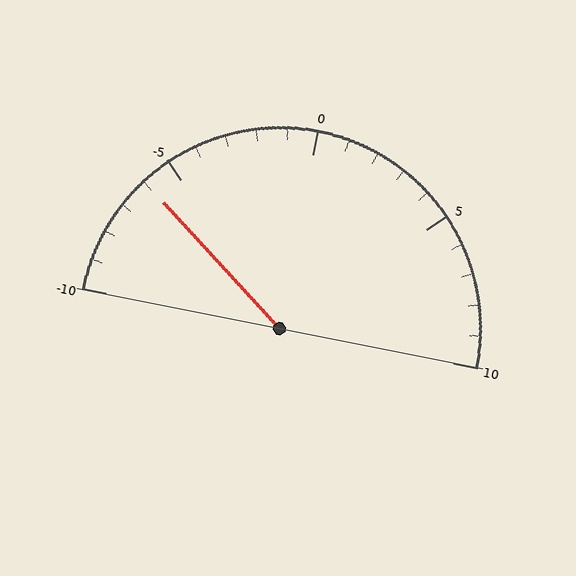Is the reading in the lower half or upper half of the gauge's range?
The reading is in the lower half of the range (-10 to 10).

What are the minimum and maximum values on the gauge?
The gauge ranges from -10 to 10.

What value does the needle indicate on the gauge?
The needle indicates approximately -6.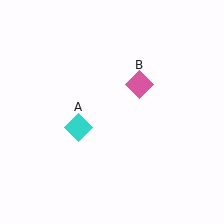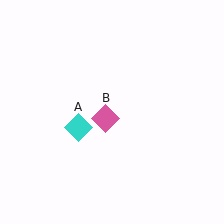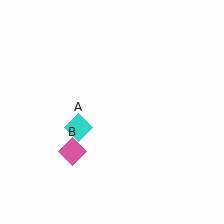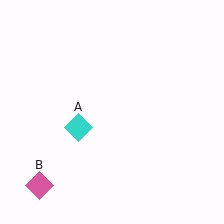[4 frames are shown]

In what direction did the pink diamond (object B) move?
The pink diamond (object B) moved down and to the left.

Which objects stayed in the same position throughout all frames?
Cyan diamond (object A) remained stationary.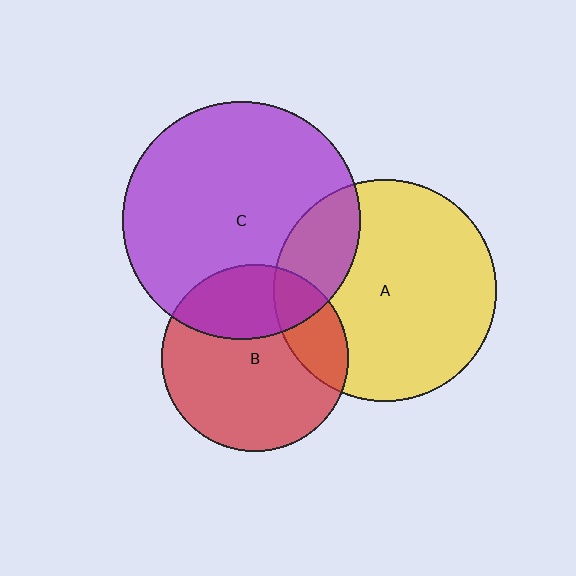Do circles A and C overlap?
Yes.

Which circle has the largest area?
Circle C (purple).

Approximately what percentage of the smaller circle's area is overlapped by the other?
Approximately 20%.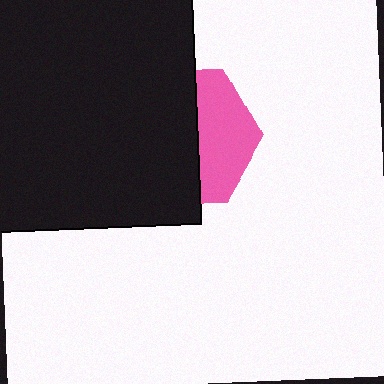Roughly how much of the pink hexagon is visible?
A small part of it is visible (roughly 39%).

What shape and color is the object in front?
The object in front is a black rectangle.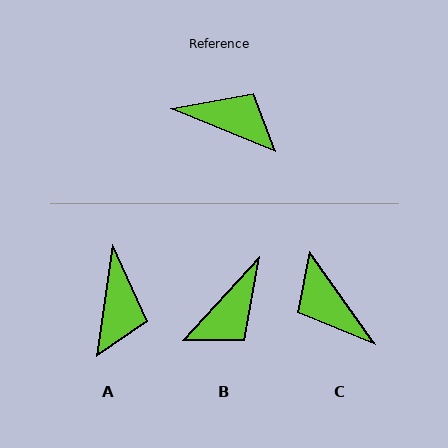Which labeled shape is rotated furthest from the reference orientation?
C, about 148 degrees away.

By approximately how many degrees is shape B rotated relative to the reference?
Approximately 110 degrees clockwise.